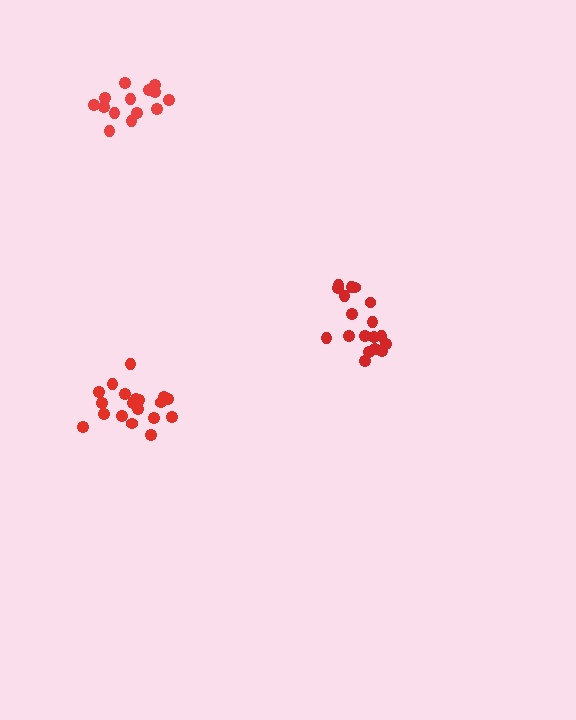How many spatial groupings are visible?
There are 3 spatial groupings.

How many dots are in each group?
Group 1: 14 dots, Group 2: 19 dots, Group 3: 18 dots (51 total).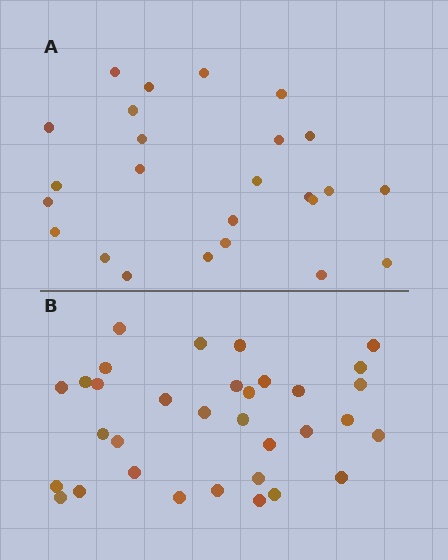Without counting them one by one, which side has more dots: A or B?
Region B (the bottom region) has more dots.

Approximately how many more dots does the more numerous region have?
Region B has roughly 8 or so more dots than region A.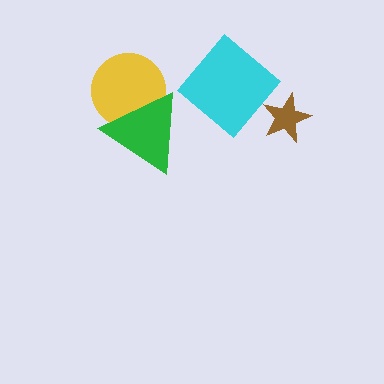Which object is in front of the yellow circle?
The green triangle is in front of the yellow circle.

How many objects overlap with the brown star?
0 objects overlap with the brown star.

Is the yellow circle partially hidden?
Yes, it is partially covered by another shape.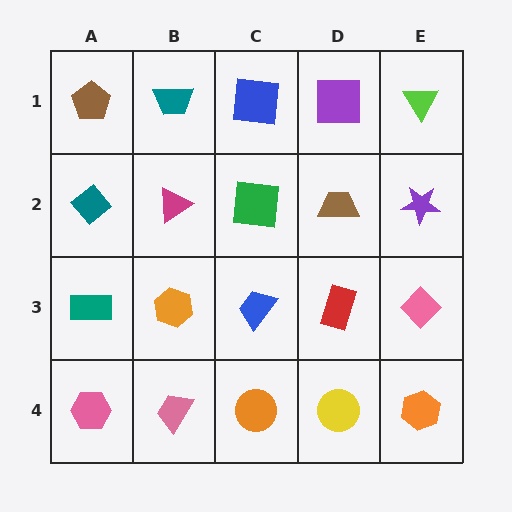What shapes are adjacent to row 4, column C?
A blue trapezoid (row 3, column C), a pink trapezoid (row 4, column B), a yellow circle (row 4, column D).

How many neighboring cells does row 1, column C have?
3.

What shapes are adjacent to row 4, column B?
An orange hexagon (row 3, column B), a pink hexagon (row 4, column A), an orange circle (row 4, column C).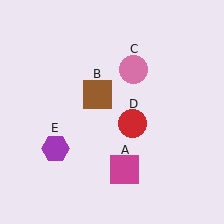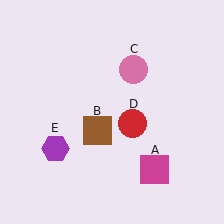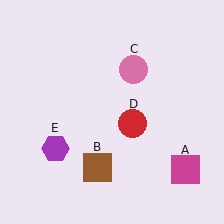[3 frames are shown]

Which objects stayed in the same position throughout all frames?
Pink circle (object C) and red circle (object D) and purple hexagon (object E) remained stationary.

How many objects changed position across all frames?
2 objects changed position: magenta square (object A), brown square (object B).